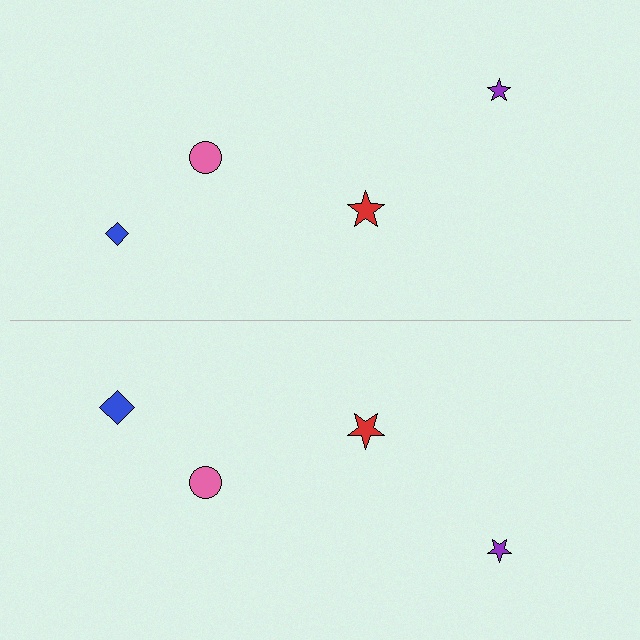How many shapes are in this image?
There are 8 shapes in this image.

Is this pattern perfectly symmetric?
No, the pattern is not perfectly symmetric. The blue diamond on the bottom side has a different size than its mirror counterpart.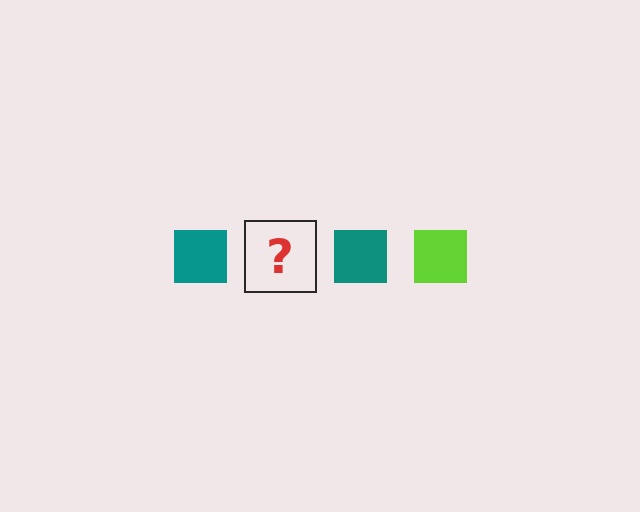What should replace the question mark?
The question mark should be replaced with a lime square.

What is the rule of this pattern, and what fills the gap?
The rule is that the pattern cycles through teal, lime squares. The gap should be filled with a lime square.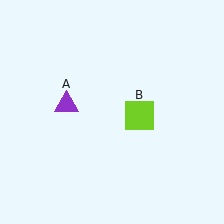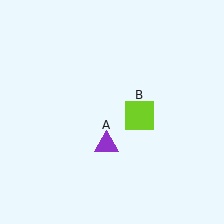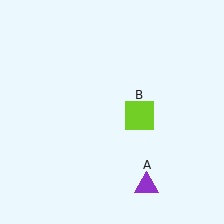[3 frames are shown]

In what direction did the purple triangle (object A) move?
The purple triangle (object A) moved down and to the right.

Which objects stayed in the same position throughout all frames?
Lime square (object B) remained stationary.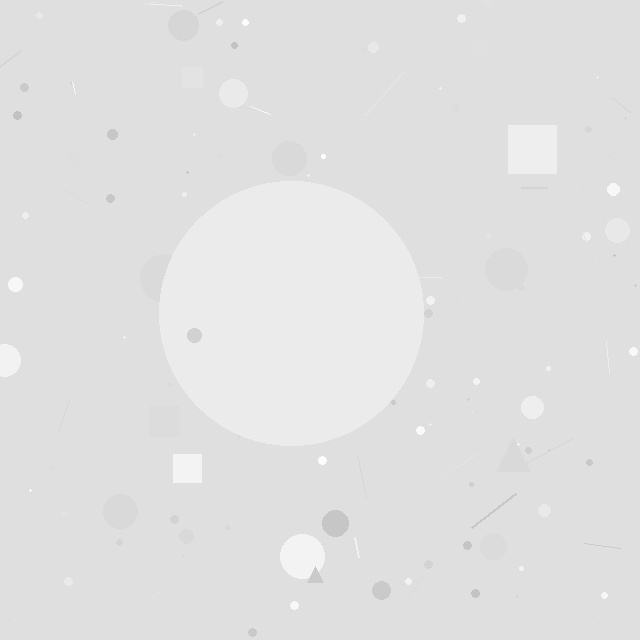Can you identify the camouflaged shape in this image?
The camouflaged shape is a circle.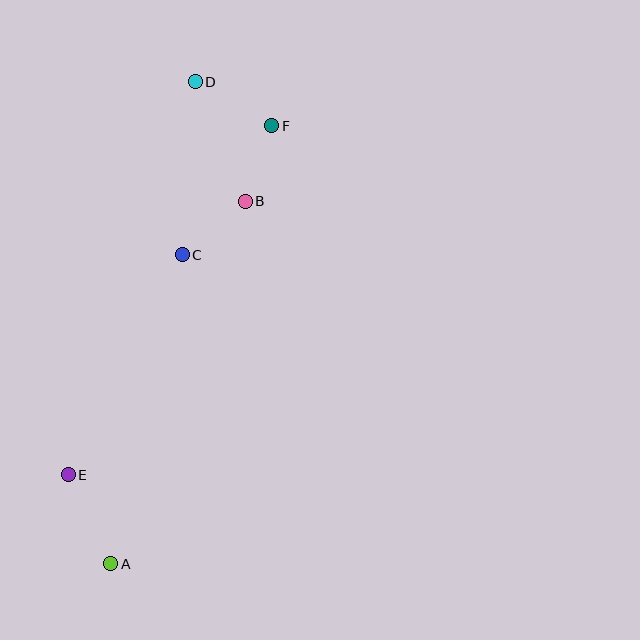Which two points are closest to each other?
Points B and F are closest to each other.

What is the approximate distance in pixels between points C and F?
The distance between C and F is approximately 157 pixels.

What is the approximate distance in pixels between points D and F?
The distance between D and F is approximately 88 pixels.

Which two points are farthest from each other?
Points A and D are farthest from each other.